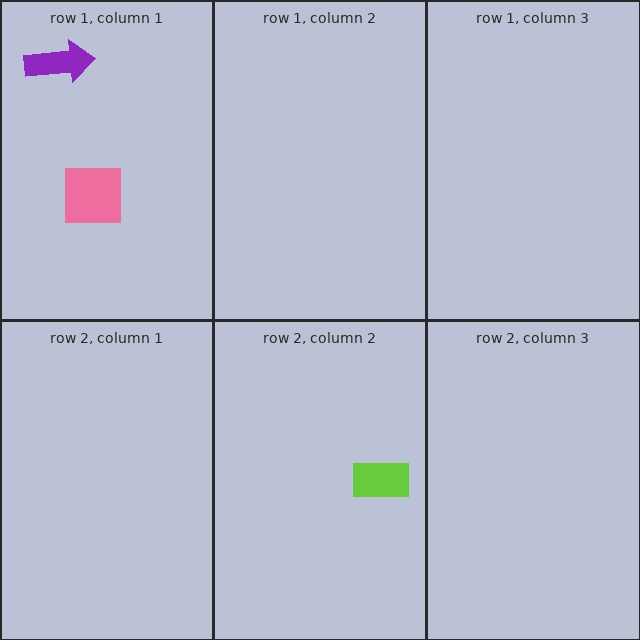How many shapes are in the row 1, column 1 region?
2.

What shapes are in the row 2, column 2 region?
The lime rectangle.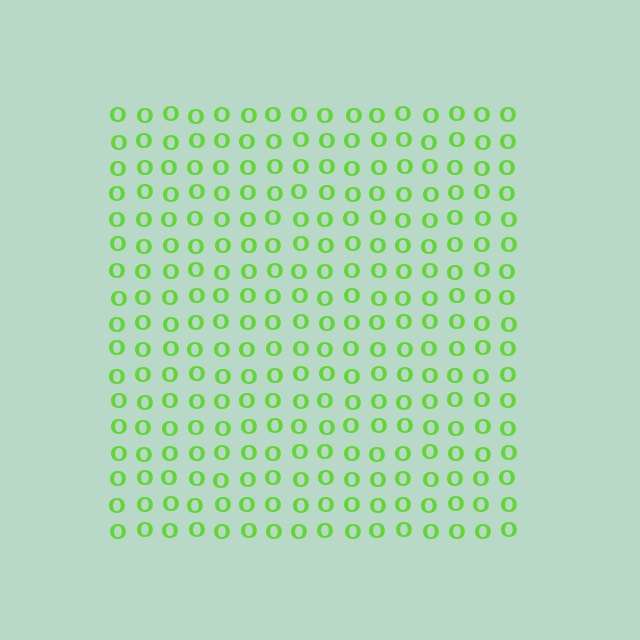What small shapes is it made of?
It is made of small letter O's.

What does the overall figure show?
The overall figure shows a square.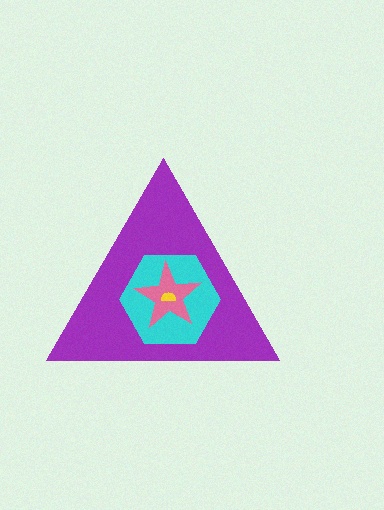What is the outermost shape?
The purple triangle.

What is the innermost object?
The yellow semicircle.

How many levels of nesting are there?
4.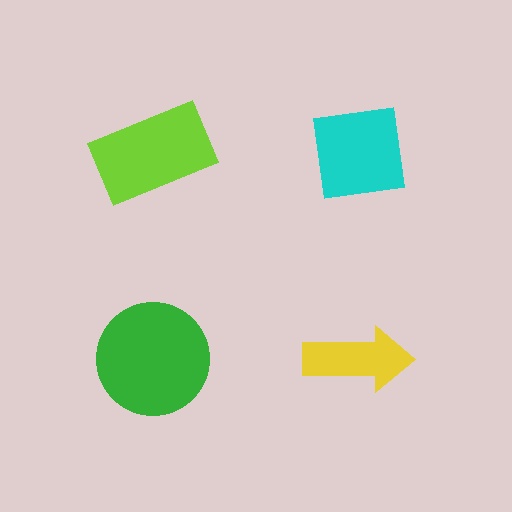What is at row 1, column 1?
A lime rectangle.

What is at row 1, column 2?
A cyan square.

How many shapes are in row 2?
2 shapes.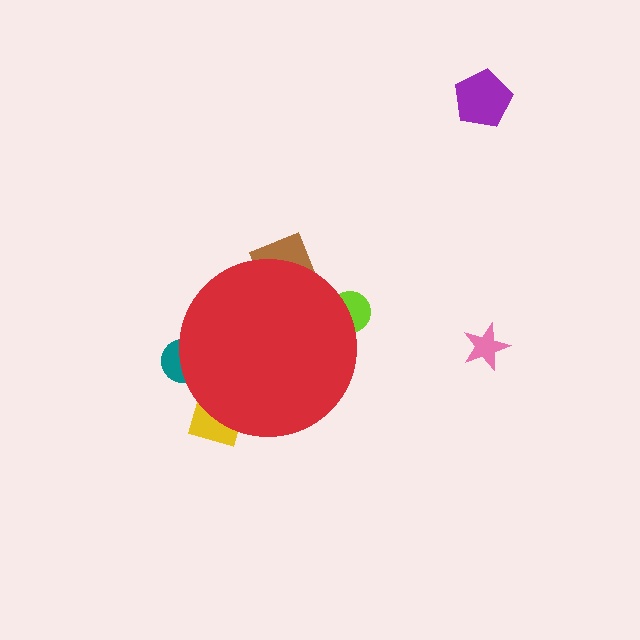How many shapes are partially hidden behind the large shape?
4 shapes are partially hidden.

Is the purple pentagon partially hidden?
No, the purple pentagon is fully visible.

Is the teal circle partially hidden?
Yes, the teal circle is partially hidden behind the red circle.